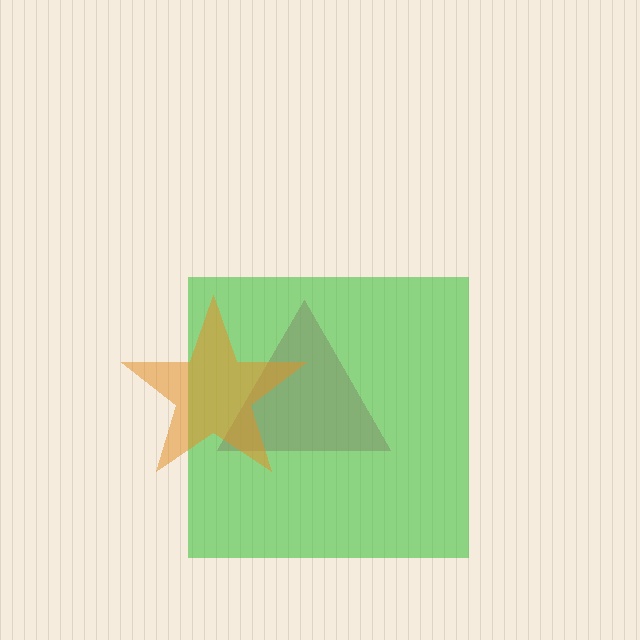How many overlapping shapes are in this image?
There are 3 overlapping shapes in the image.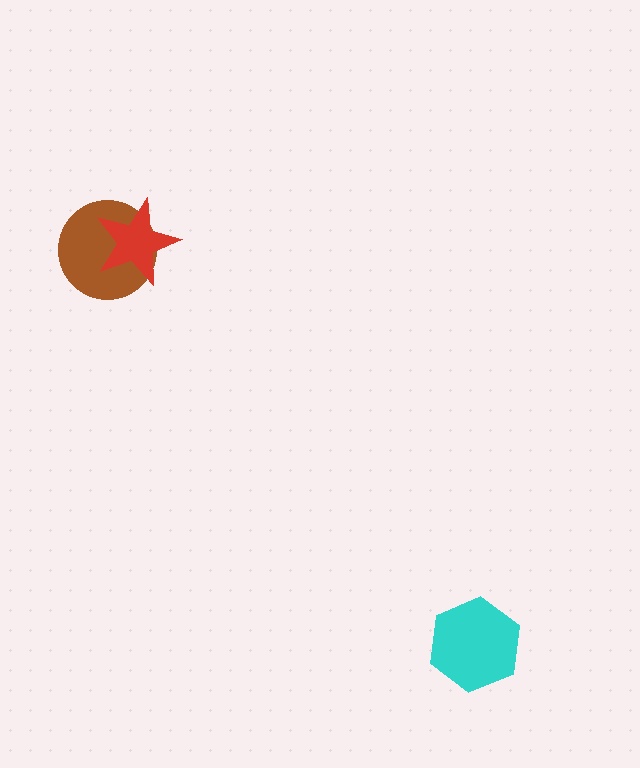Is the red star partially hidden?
No, no other shape covers it.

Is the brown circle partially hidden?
Yes, it is partially covered by another shape.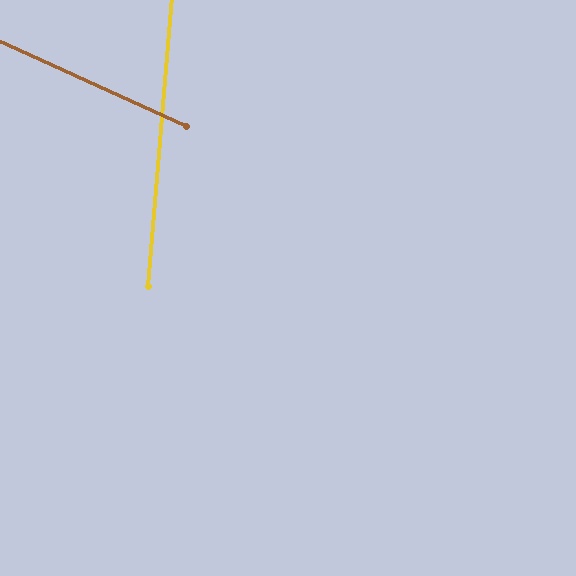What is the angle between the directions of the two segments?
Approximately 70 degrees.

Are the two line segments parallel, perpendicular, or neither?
Neither parallel nor perpendicular — they differ by about 70°.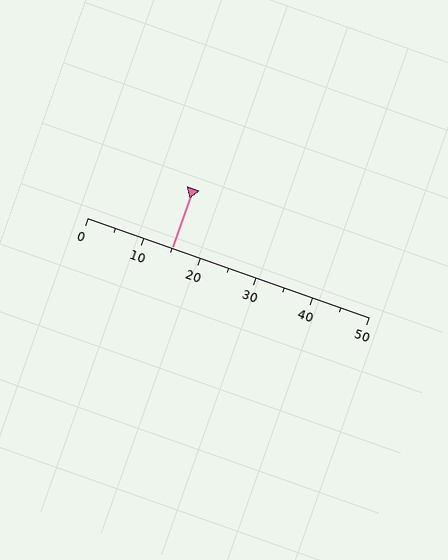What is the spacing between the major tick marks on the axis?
The major ticks are spaced 10 apart.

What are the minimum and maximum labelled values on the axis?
The axis runs from 0 to 50.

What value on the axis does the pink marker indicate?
The marker indicates approximately 15.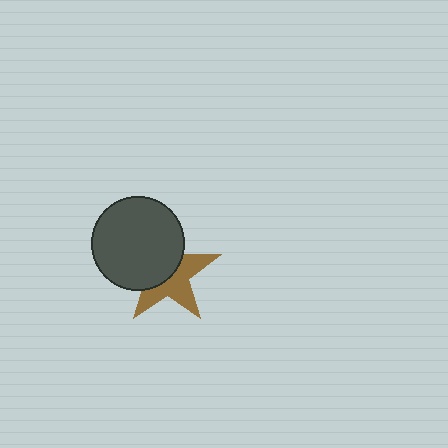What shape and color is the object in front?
The object in front is a dark gray circle.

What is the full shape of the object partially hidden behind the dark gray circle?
The partially hidden object is a brown star.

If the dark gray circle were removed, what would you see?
You would see the complete brown star.